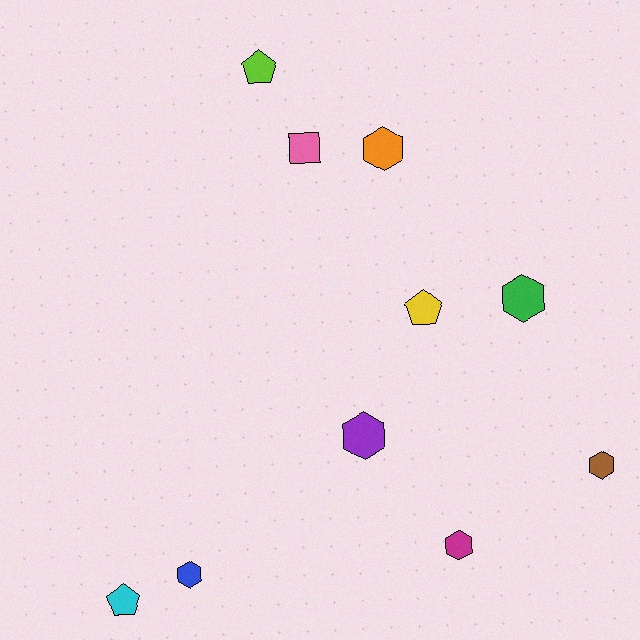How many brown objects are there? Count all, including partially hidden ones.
There is 1 brown object.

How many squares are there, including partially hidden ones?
There is 1 square.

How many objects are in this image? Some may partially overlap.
There are 10 objects.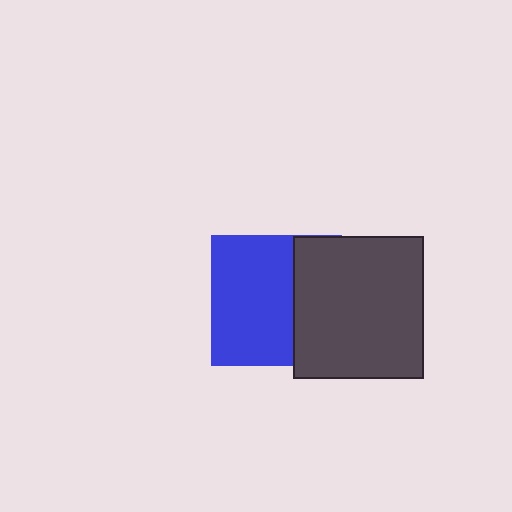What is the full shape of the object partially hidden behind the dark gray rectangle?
The partially hidden object is a blue square.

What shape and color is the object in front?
The object in front is a dark gray rectangle.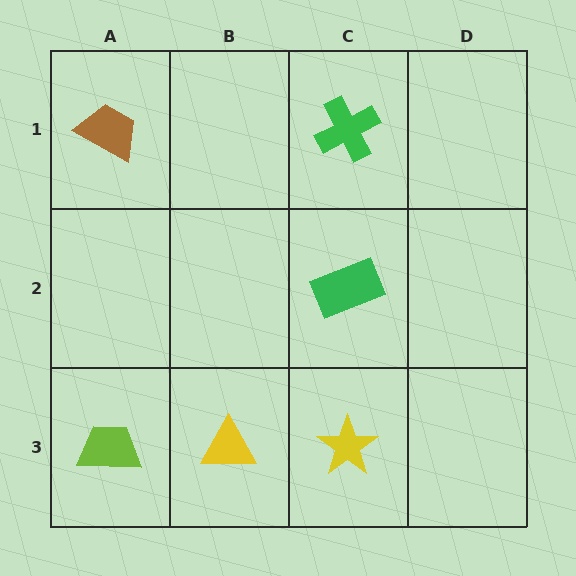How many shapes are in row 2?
1 shape.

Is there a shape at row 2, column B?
No, that cell is empty.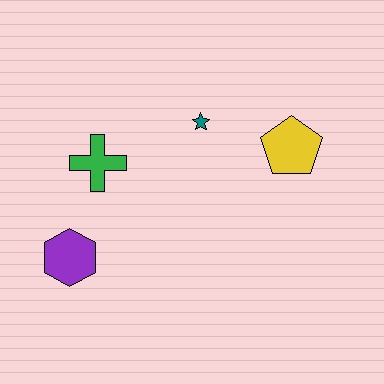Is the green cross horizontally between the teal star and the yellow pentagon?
No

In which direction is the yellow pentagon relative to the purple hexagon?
The yellow pentagon is to the right of the purple hexagon.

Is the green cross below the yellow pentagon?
Yes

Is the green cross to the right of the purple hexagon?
Yes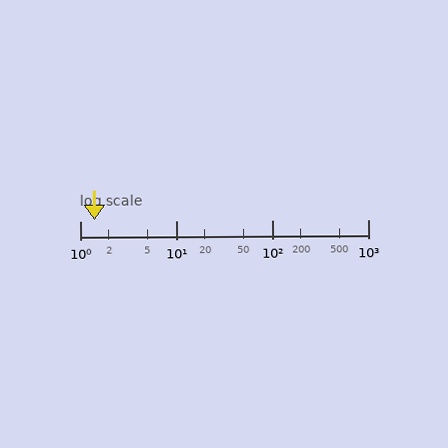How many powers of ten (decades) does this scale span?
The scale spans 3 decades, from 1 to 1000.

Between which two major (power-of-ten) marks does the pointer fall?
The pointer is between 1 and 10.